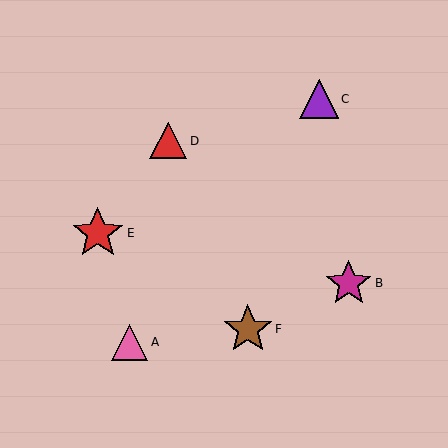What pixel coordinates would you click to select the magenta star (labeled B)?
Click at (349, 283) to select the magenta star B.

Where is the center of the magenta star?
The center of the magenta star is at (349, 283).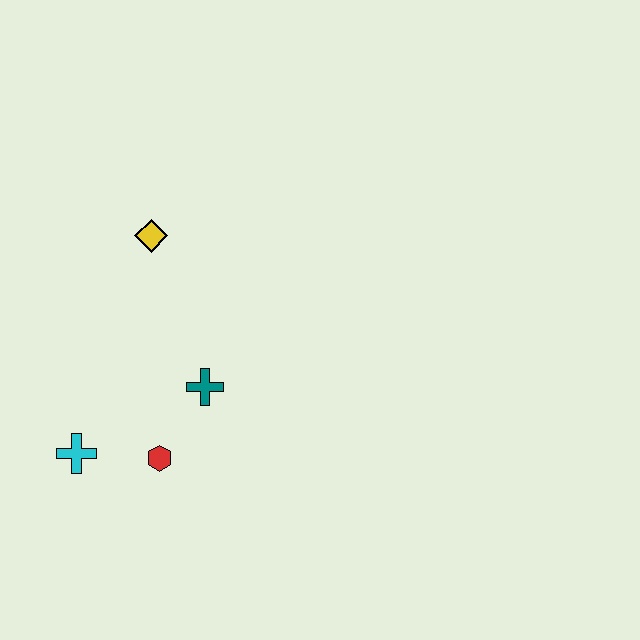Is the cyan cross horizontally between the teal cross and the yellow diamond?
No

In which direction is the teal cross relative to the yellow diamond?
The teal cross is below the yellow diamond.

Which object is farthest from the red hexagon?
The yellow diamond is farthest from the red hexagon.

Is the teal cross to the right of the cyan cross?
Yes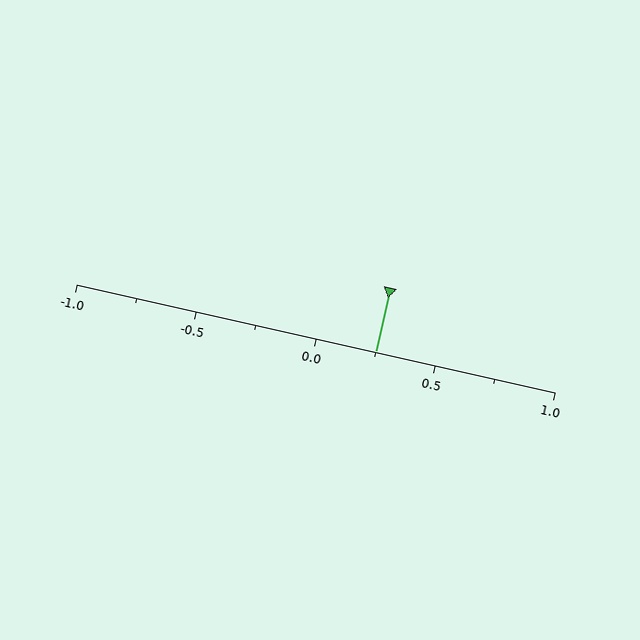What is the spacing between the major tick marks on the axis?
The major ticks are spaced 0.5 apart.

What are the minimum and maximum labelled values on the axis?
The axis runs from -1.0 to 1.0.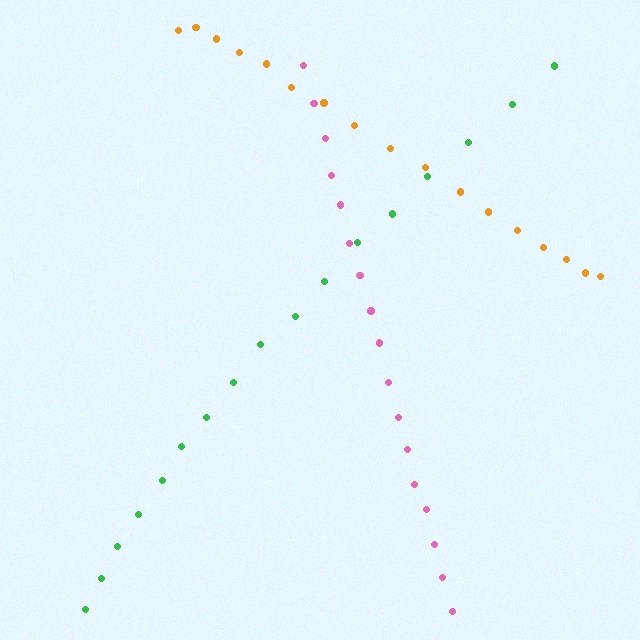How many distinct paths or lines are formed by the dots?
There are 3 distinct paths.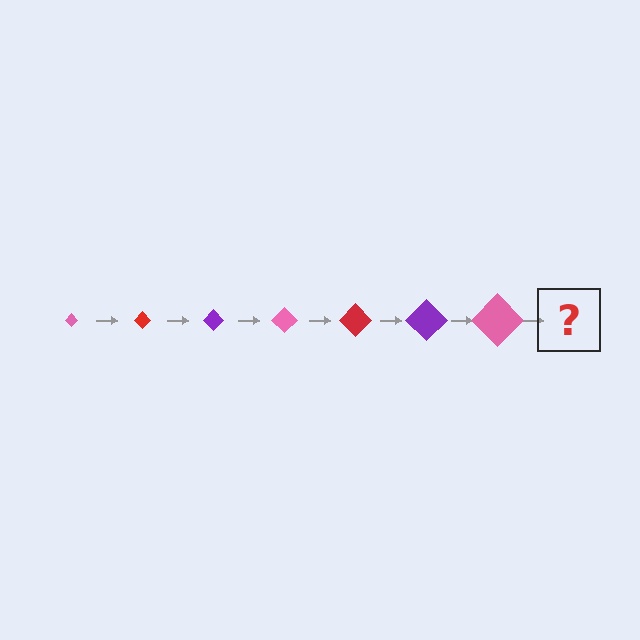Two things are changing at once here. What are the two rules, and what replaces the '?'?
The two rules are that the diamond grows larger each step and the color cycles through pink, red, and purple. The '?' should be a red diamond, larger than the previous one.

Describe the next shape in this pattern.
It should be a red diamond, larger than the previous one.